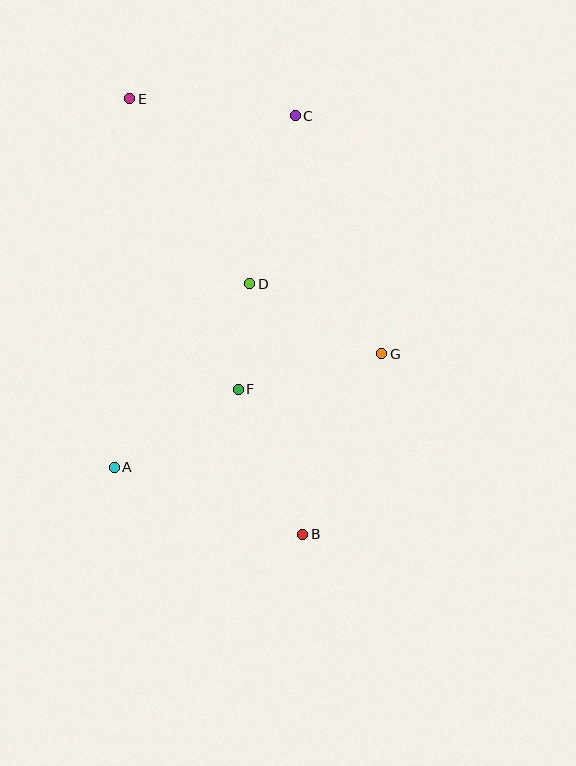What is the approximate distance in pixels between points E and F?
The distance between E and F is approximately 310 pixels.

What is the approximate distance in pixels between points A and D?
The distance between A and D is approximately 228 pixels.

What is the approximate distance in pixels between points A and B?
The distance between A and B is approximately 200 pixels.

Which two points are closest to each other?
Points D and F are closest to each other.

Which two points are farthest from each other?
Points B and E are farthest from each other.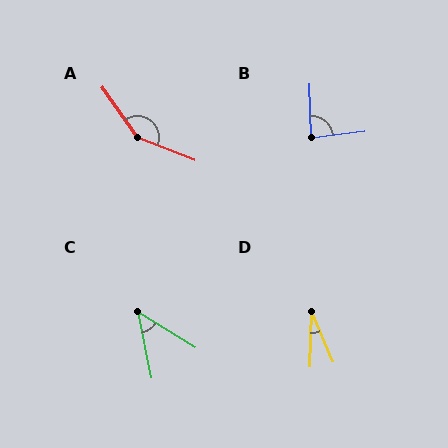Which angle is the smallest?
D, at approximately 24 degrees.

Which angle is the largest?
A, at approximately 147 degrees.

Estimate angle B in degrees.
Approximately 85 degrees.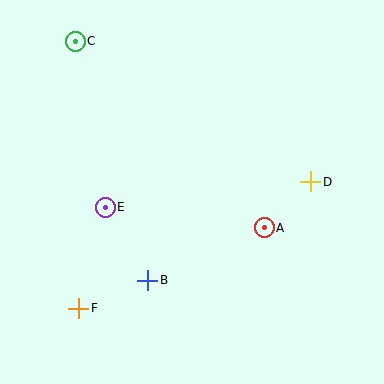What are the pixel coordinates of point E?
Point E is at (105, 207).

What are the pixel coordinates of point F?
Point F is at (79, 308).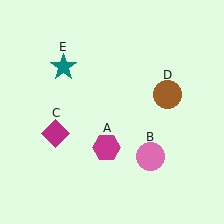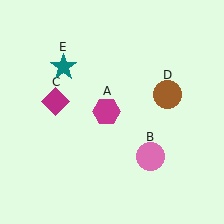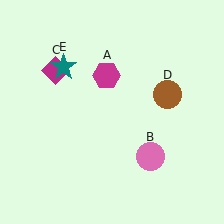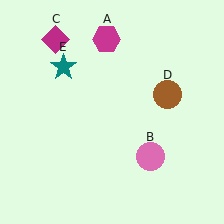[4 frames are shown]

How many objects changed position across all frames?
2 objects changed position: magenta hexagon (object A), magenta diamond (object C).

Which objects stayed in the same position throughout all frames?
Pink circle (object B) and brown circle (object D) and teal star (object E) remained stationary.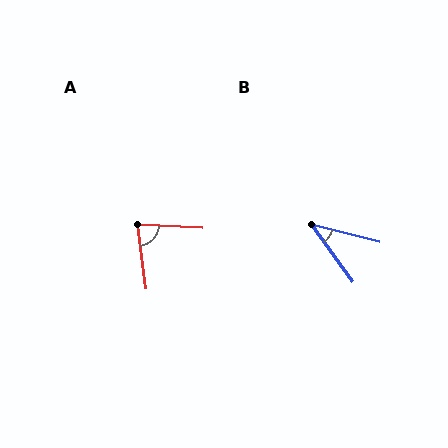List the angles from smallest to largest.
B (40°), A (79°).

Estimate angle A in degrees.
Approximately 79 degrees.